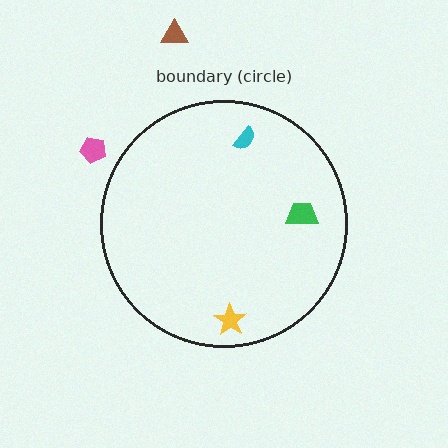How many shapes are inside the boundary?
3 inside, 2 outside.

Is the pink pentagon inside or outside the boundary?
Outside.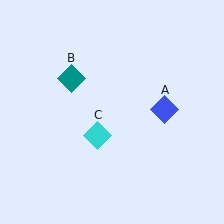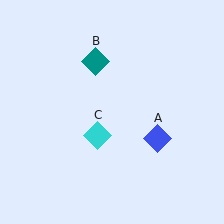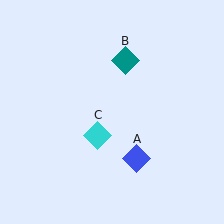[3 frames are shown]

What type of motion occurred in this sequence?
The blue diamond (object A), teal diamond (object B) rotated clockwise around the center of the scene.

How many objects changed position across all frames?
2 objects changed position: blue diamond (object A), teal diamond (object B).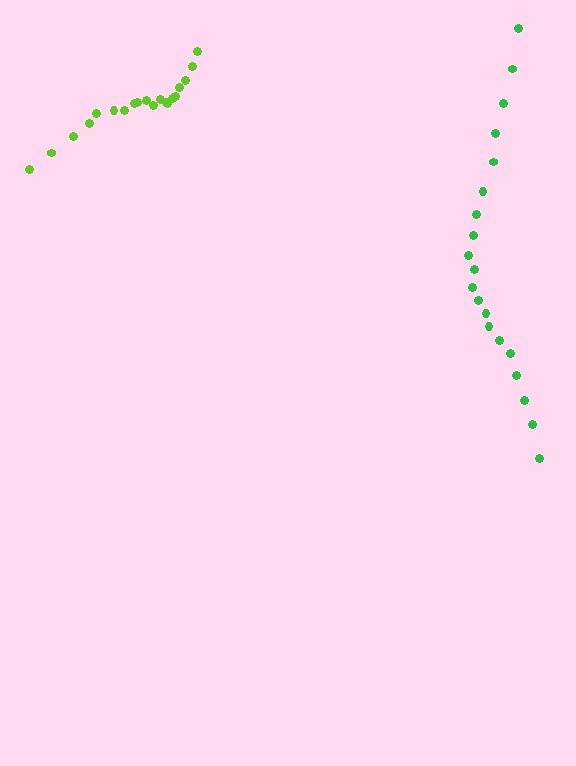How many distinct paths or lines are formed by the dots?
There are 2 distinct paths.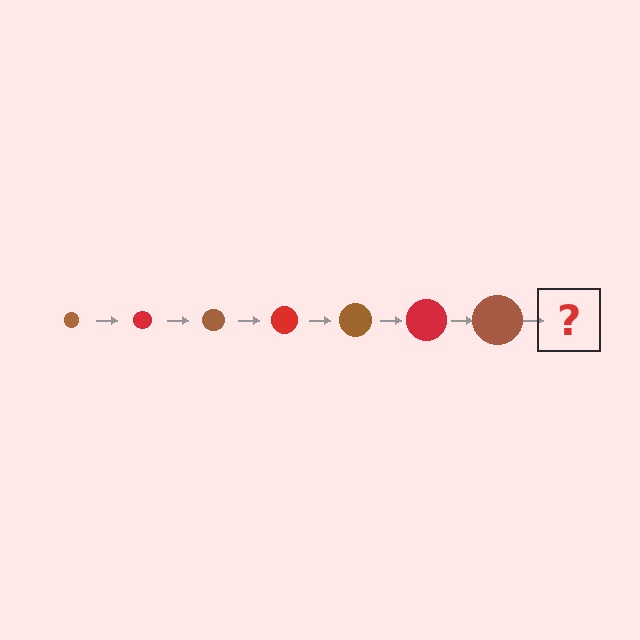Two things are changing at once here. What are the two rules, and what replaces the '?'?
The two rules are that the circle grows larger each step and the color cycles through brown and red. The '?' should be a red circle, larger than the previous one.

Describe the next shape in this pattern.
It should be a red circle, larger than the previous one.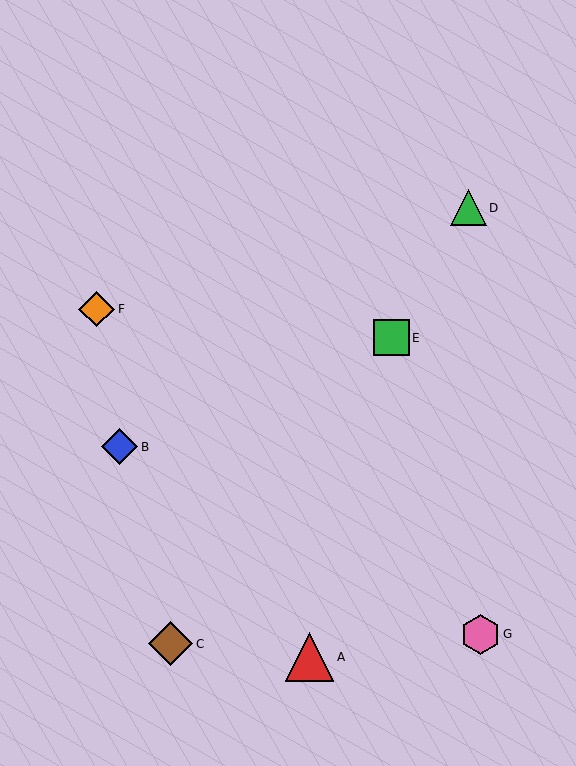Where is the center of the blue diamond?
The center of the blue diamond is at (120, 447).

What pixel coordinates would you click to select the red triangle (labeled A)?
Click at (310, 657) to select the red triangle A.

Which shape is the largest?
The red triangle (labeled A) is the largest.